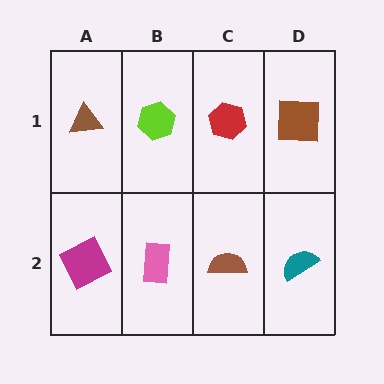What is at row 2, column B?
A pink rectangle.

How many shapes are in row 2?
4 shapes.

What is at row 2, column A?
A magenta square.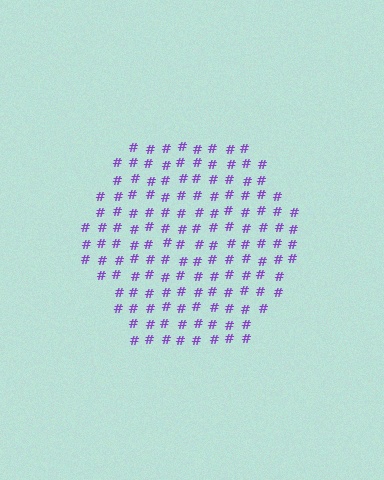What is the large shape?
The large shape is a hexagon.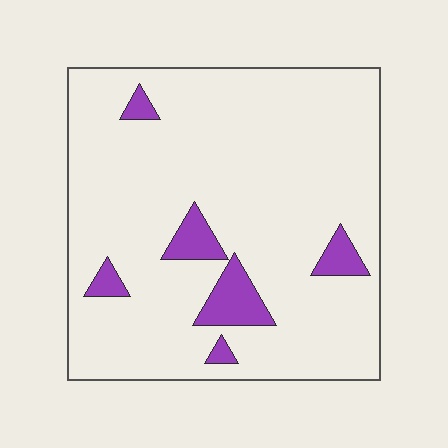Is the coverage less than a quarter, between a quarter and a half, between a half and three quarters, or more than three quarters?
Less than a quarter.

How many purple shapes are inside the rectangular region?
6.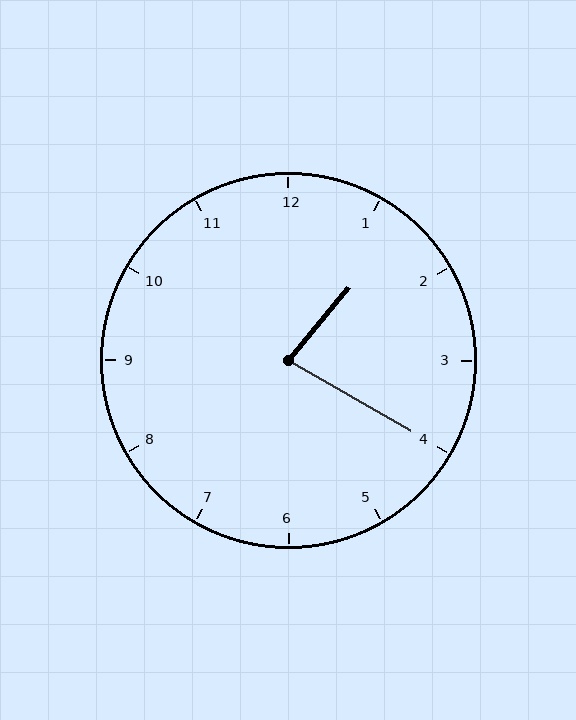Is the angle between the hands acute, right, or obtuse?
It is acute.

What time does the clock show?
1:20.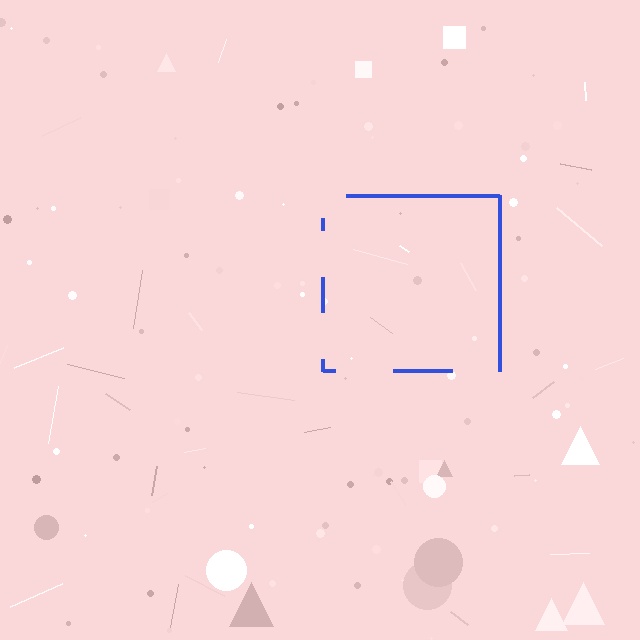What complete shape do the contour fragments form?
The contour fragments form a square.